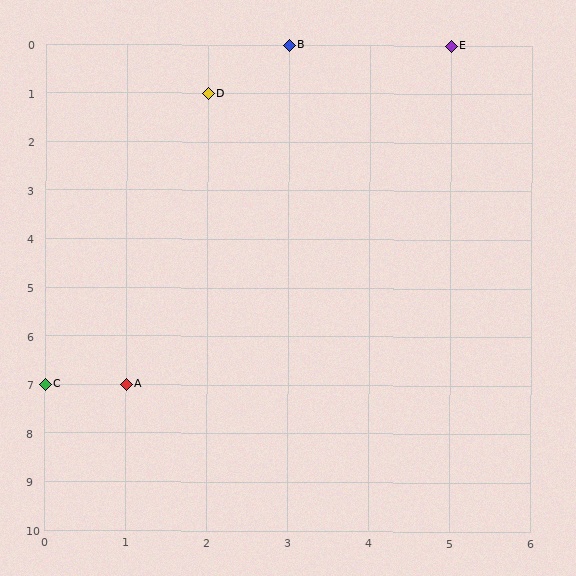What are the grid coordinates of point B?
Point B is at grid coordinates (3, 0).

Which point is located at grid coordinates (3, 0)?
Point B is at (3, 0).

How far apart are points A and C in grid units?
Points A and C are 1 column apart.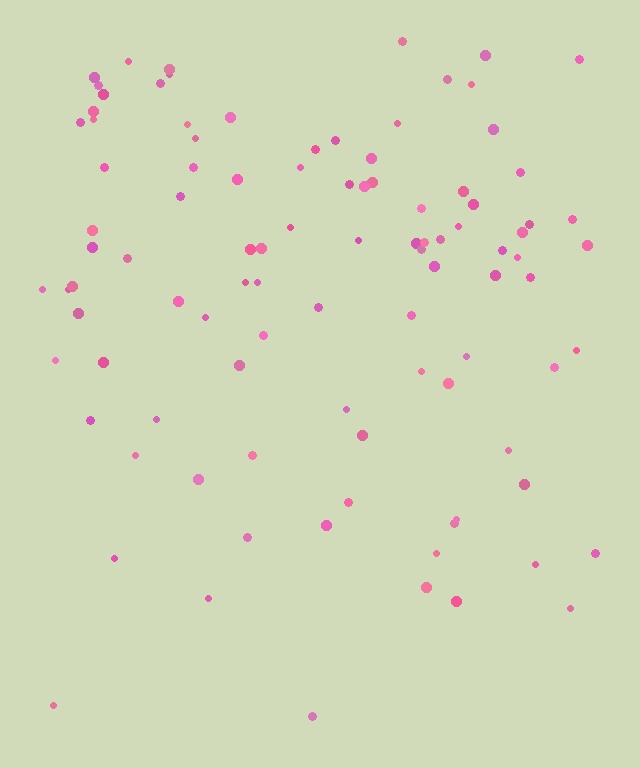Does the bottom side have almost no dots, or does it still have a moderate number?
Still a moderate number, just noticeably fewer than the top.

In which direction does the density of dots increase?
From bottom to top, with the top side densest.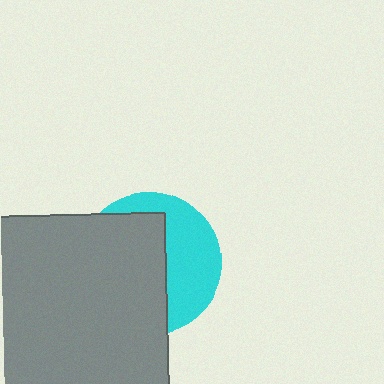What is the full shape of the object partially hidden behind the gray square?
The partially hidden object is a cyan circle.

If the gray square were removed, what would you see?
You would see the complete cyan circle.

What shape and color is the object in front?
The object in front is a gray square.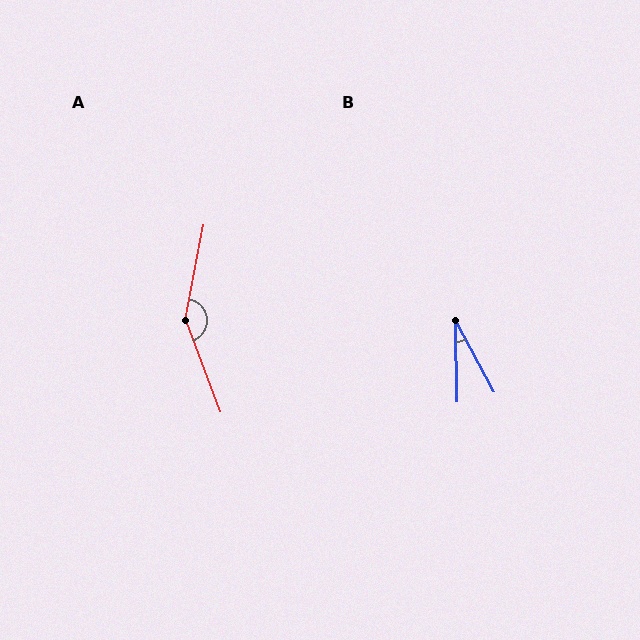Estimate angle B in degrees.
Approximately 27 degrees.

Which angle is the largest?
A, at approximately 148 degrees.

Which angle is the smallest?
B, at approximately 27 degrees.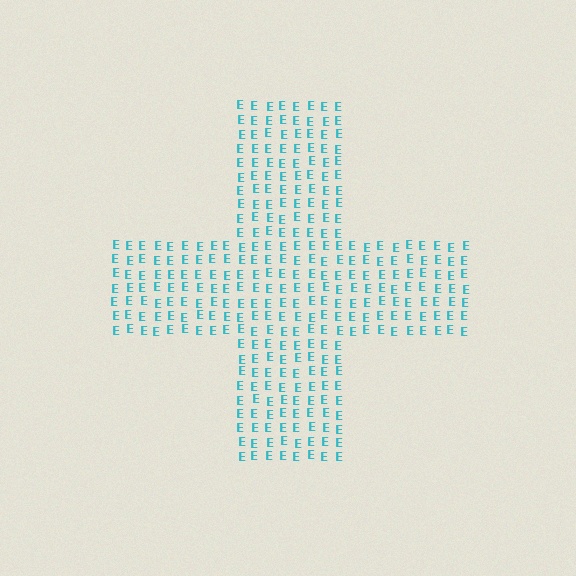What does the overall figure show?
The overall figure shows a cross.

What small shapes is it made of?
It is made of small letter E's.